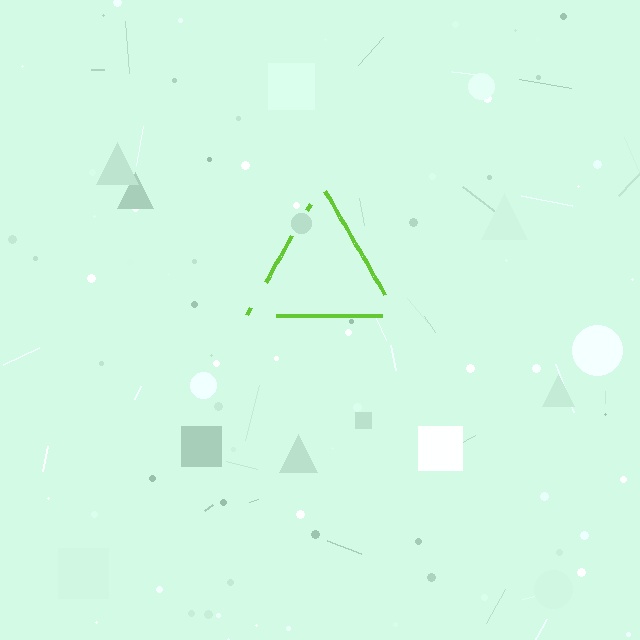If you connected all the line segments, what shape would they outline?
They would outline a triangle.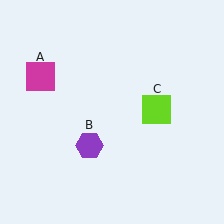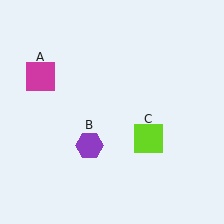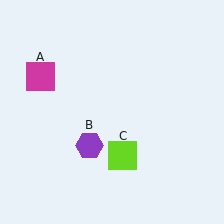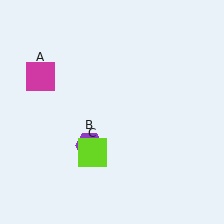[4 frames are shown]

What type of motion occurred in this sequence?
The lime square (object C) rotated clockwise around the center of the scene.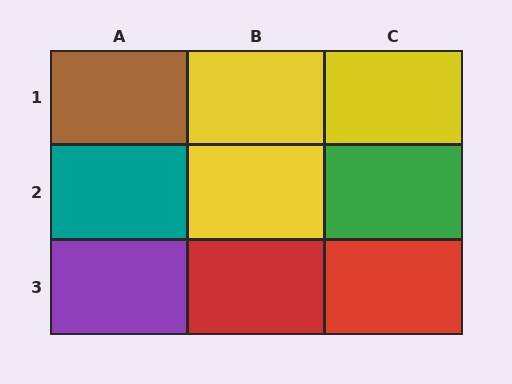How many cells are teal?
1 cell is teal.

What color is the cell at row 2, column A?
Teal.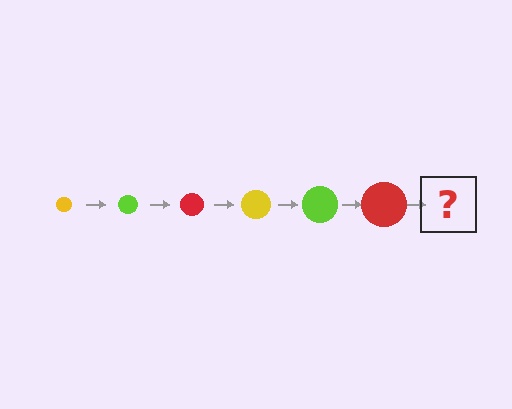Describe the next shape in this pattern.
It should be a yellow circle, larger than the previous one.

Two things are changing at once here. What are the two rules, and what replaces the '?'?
The two rules are that the circle grows larger each step and the color cycles through yellow, lime, and red. The '?' should be a yellow circle, larger than the previous one.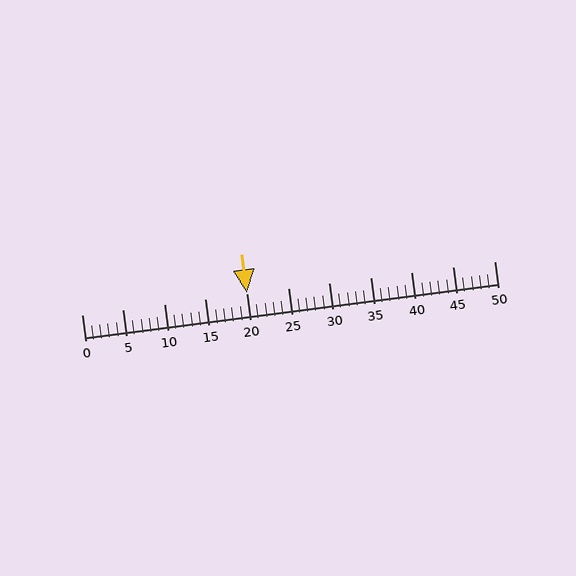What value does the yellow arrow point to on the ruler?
The yellow arrow points to approximately 20.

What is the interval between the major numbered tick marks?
The major tick marks are spaced 5 units apart.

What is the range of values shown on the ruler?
The ruler shows values from 0 to 50.